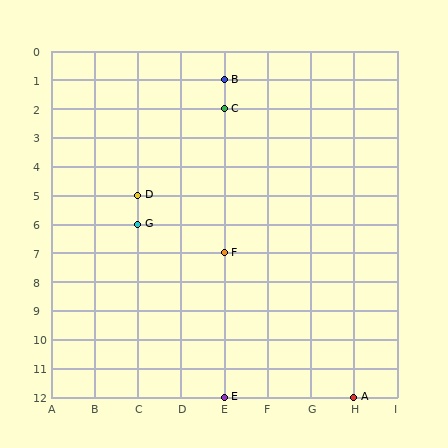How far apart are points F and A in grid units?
Points F and A are 3 columns and 5 rows apart (about 5.8 grid units diagonally).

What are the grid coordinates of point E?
Point E is at grid coordinates (E, 12).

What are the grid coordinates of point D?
Point D is at grid coordinates (C, 5).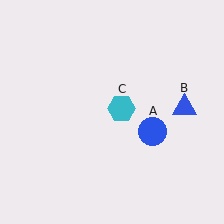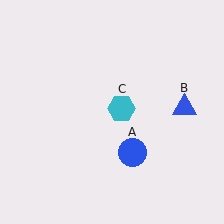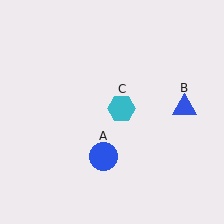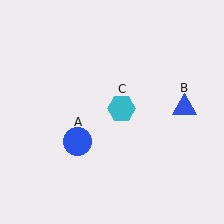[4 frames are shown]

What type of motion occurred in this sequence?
The blue circle (object A) rotated clockwise around the center of the scene.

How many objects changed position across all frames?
1 object changed position: blue circle (object A).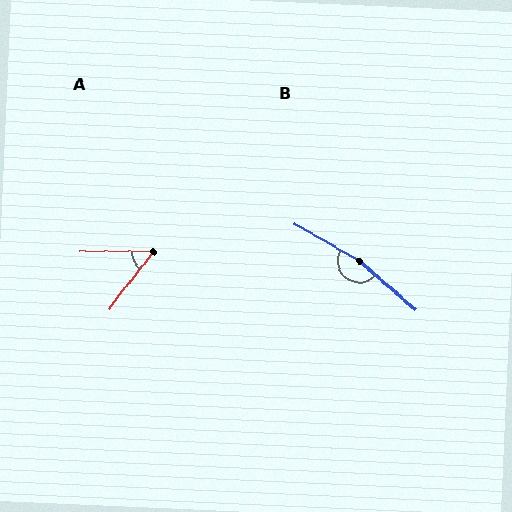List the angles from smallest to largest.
A (52°), B (169°).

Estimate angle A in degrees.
Approximately 52 degrees.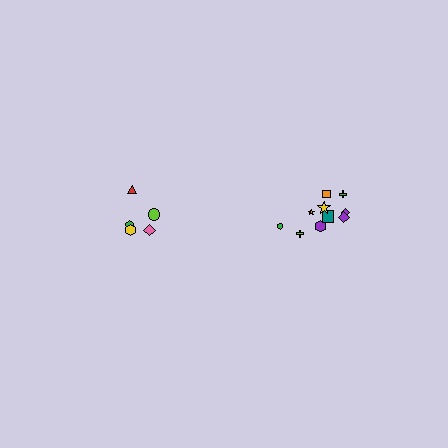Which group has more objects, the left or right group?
The right group.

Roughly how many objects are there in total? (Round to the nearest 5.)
Roughly 15 objects in total.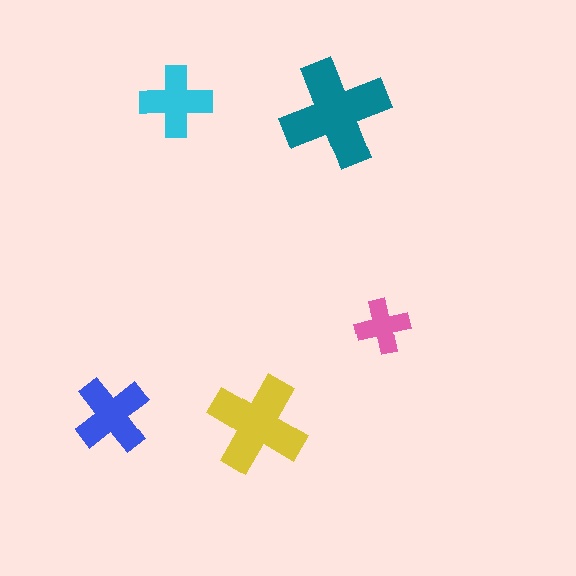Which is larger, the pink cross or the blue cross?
The blue one.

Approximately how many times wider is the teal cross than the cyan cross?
About 1.5 times wider.